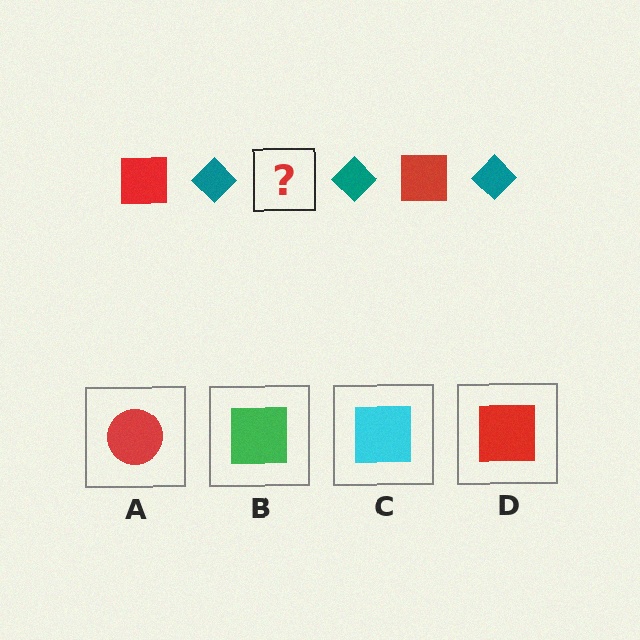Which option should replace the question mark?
Option D.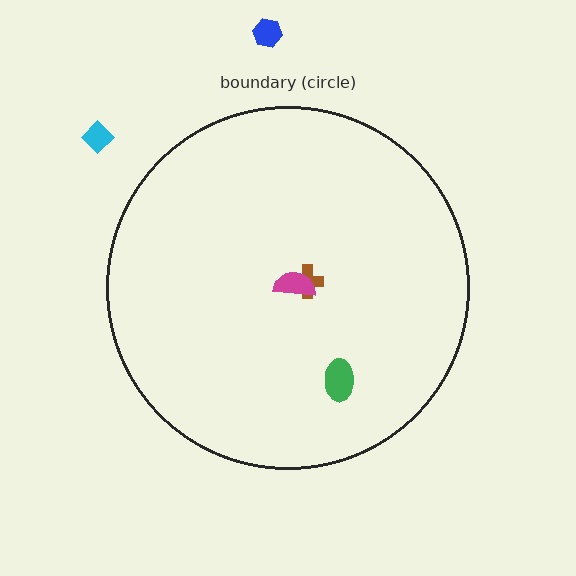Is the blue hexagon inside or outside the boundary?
Outside.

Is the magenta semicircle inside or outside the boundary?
Inside.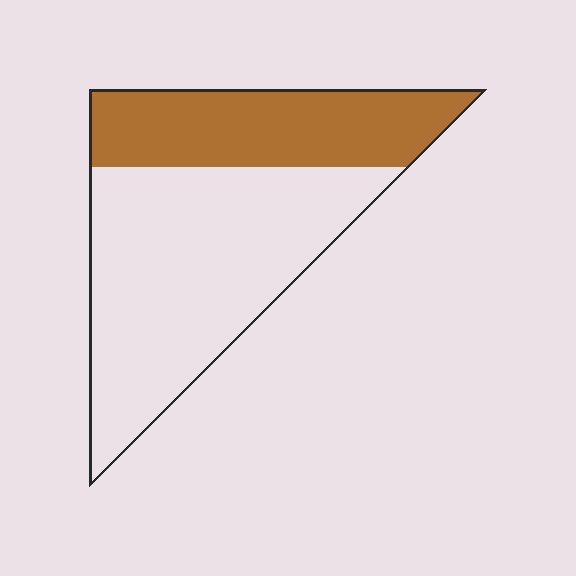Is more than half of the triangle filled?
No.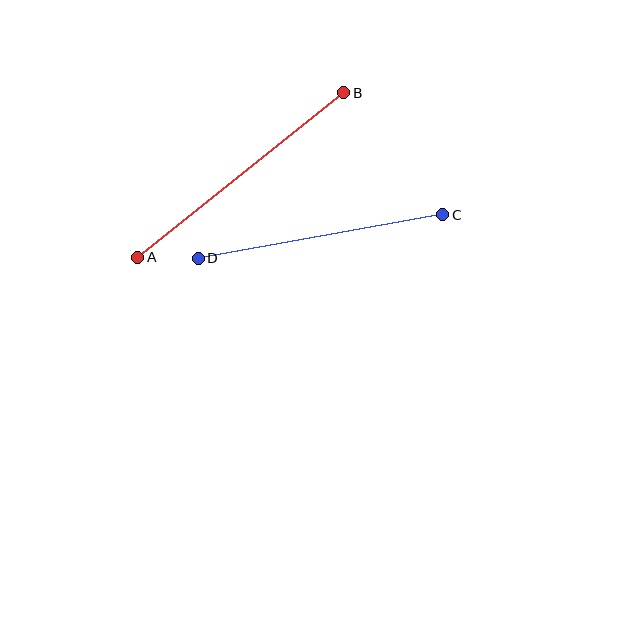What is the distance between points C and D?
The distance is approximately 248 pixels.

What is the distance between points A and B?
The distance is approximately 264 pixels.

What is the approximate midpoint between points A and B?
The midpoint is at approximately (241, 175) pixels.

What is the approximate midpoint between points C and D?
The midpoint is at approximately (320, 236) pixels.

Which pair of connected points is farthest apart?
Points A and B are farthest apart.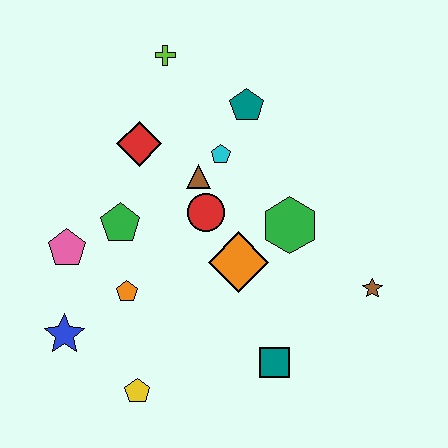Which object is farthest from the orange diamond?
The lime cross is farthest from the orange diamond.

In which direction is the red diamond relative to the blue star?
The red diamond is above the blue star.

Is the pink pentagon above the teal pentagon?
No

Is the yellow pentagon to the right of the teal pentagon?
No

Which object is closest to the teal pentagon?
The cyan pentagon is closest to the teal pentagon.